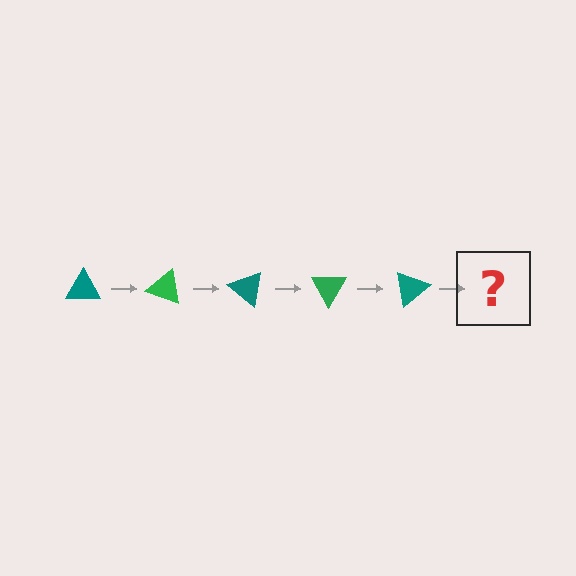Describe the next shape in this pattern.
It should be a green triangle, rotated 100 degrees from the start.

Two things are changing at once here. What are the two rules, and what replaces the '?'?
The two rules are that it rotates 20 degrees each step and the color cycles through teal and green. The '?' should be a green triangle, rotated 100 degrees from the start.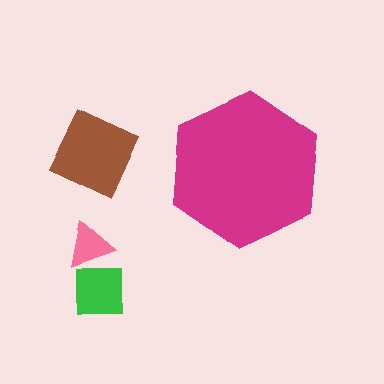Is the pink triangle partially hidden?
No, the pink triangle is fully visible.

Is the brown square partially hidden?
No, the brown square is fully visible.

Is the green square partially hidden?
No, the green square is fully visible.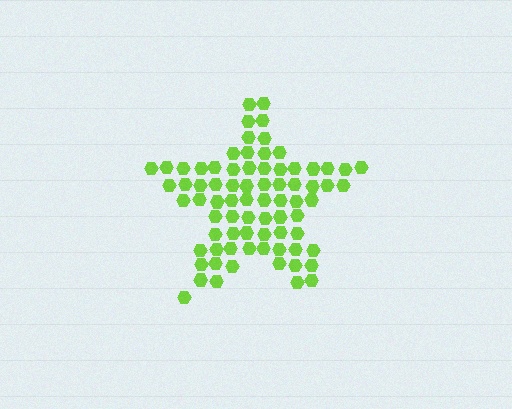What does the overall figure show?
The overall figure shows a star.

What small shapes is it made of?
It is made of small hexagons.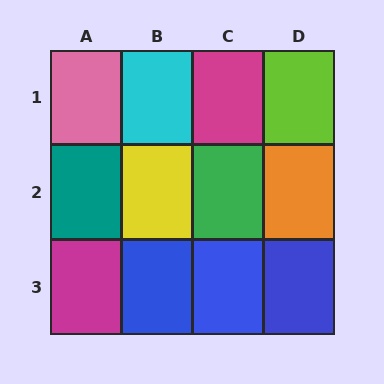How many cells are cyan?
1 cell is cyan.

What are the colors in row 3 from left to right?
Magenta, blue, blue, blue.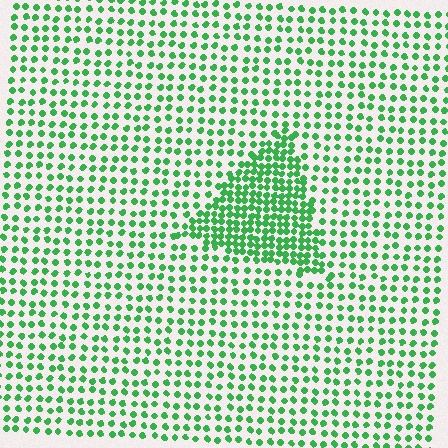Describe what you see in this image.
The image contains small green elements arranged at two different densities. A triangle-shaped region is visible where the elements are more densely packed than the surrounding area.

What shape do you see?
I see a triangle.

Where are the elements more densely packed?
The elements are more densely packed inside the triangle boundary.